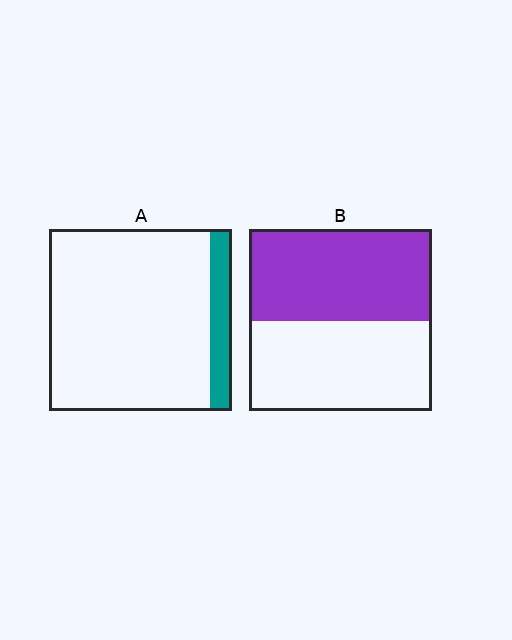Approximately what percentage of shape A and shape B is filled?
A is approximately 10% and B is approximately 50%.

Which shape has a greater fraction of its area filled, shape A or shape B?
Shape B.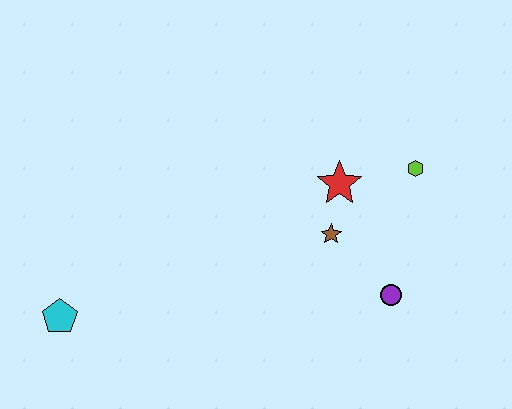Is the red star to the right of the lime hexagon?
No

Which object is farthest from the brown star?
The cyan pentagon is farthest from the brown star.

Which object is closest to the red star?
The brown star is closest to the red star.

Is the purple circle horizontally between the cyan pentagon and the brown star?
No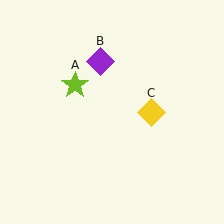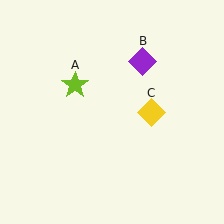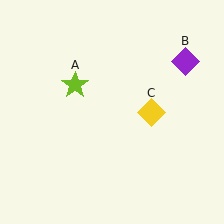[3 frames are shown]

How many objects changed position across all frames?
1 object changed position: purple diamond (object B).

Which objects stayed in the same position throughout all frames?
Lime star (object A) and yellow diamond (object C) remained stationary.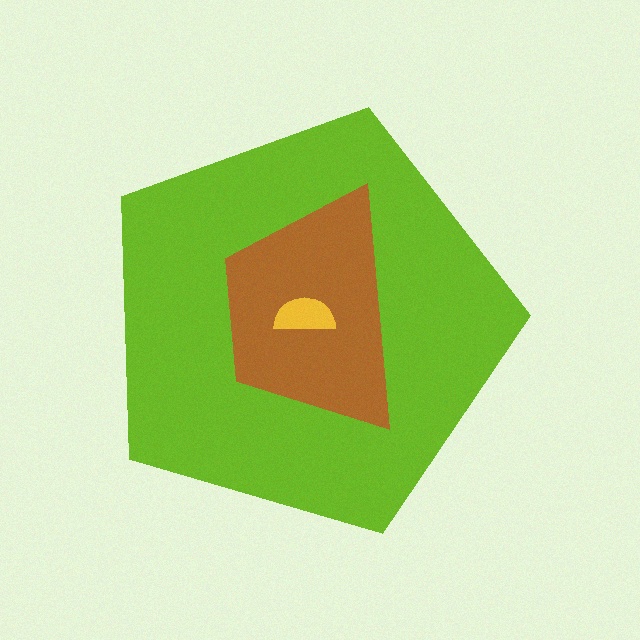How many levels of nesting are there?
3.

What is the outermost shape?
The lime pentagon.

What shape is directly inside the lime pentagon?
The brown trapezoid.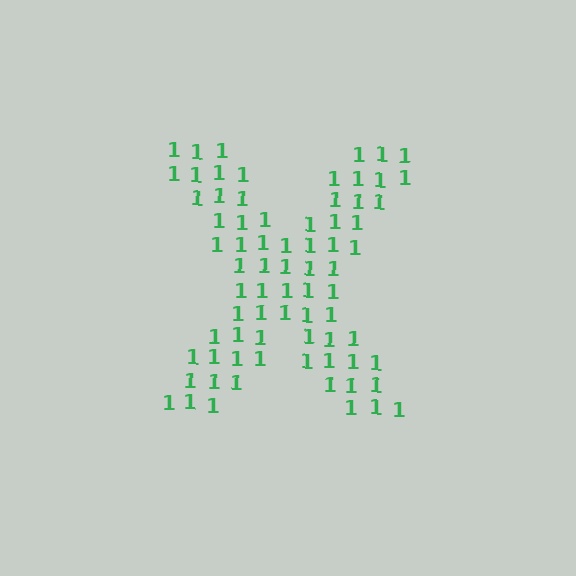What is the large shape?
The large shape is the letter X.